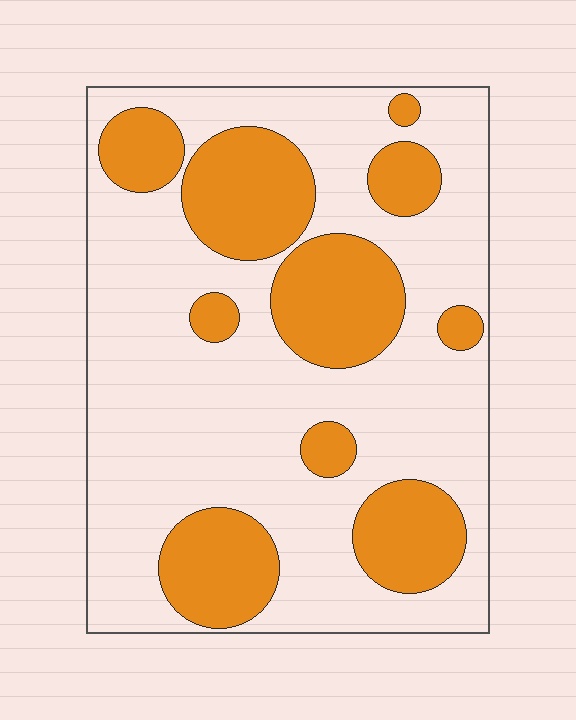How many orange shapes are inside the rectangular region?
10.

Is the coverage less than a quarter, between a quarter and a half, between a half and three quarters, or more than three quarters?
Between a quarter and a half.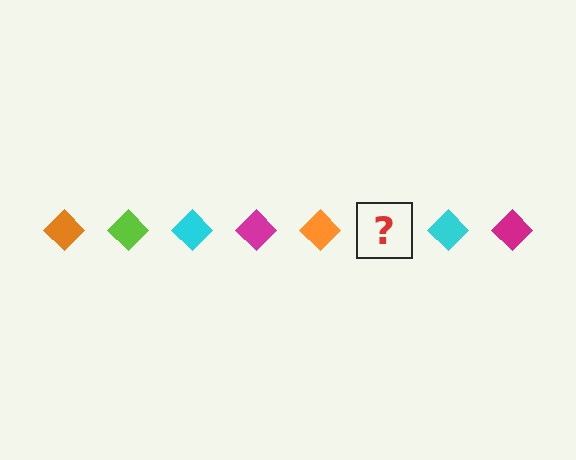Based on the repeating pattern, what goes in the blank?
The blank should be a lime diamond.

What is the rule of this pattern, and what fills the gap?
The rule is that the pattern cycles through orange, lime, cyan, magenta diamonds. The gap should be filled with a lime diamond.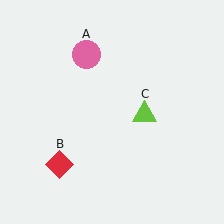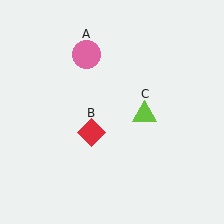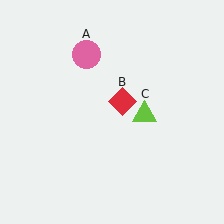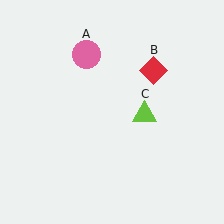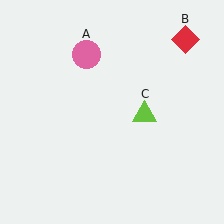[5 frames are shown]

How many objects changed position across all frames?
1 object changed position: red diamond (object B).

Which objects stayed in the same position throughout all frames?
Pink circle (object A) and lime triangle (object C) remained stationary.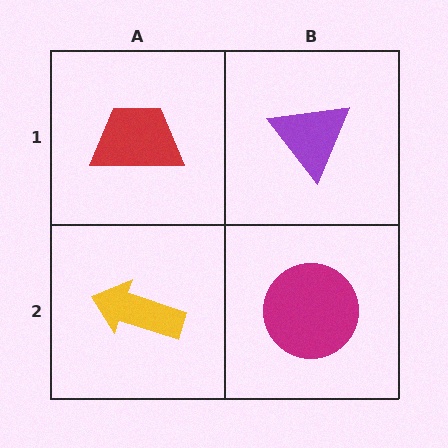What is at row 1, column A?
A red trapezoid.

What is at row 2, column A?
A yellow arrow.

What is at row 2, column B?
A magenta circle.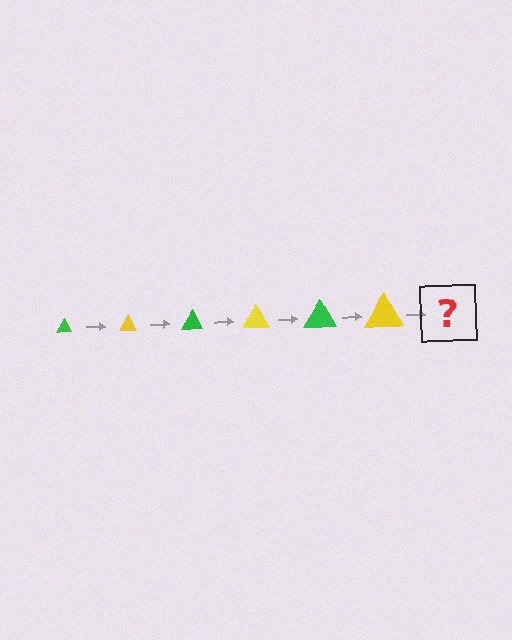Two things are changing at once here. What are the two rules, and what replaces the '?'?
The two rules are that the triangle grows larger each step and the color cycles through green and yellow. The '?' should be a green triangle, larger than the previous one.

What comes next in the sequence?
The next element should be a green triangle, larger than the previous one.